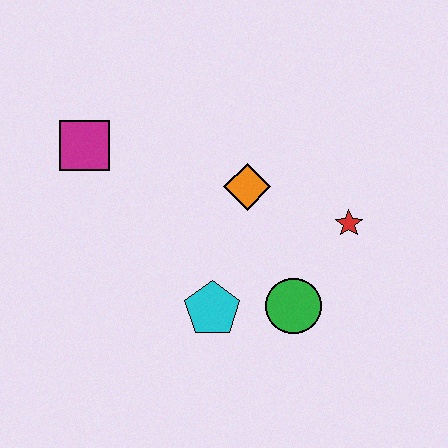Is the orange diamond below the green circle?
No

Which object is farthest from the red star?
The magenta square is farthest from the red star.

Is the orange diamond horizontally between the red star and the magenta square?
Yes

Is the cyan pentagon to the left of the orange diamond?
Yes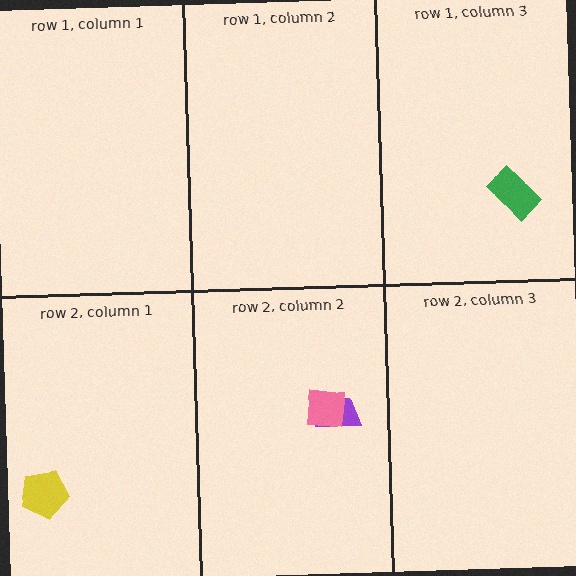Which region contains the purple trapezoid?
The row 2, column 2 region.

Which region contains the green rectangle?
The row 1, column 3 region.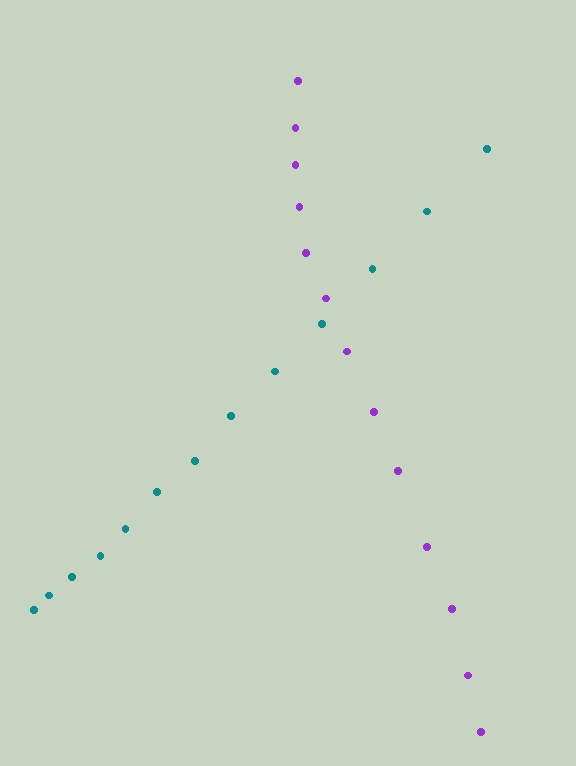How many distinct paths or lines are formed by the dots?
There are 2 distinct paths.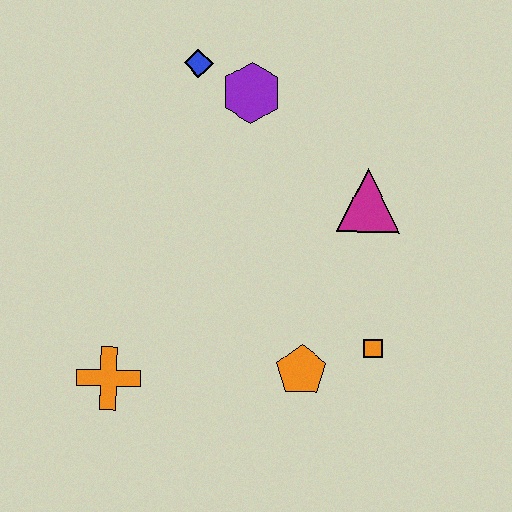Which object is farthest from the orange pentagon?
The blue diamond is farthest from the orange pentagon.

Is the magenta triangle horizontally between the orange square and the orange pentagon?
Yes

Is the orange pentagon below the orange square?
Yes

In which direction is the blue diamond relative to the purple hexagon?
The blue diamond is to the left of the purple hexagon.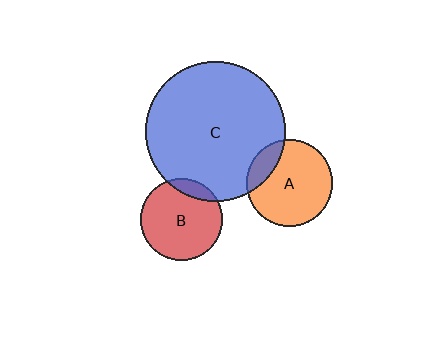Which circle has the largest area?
Circle C (blue).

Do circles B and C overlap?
Yes.